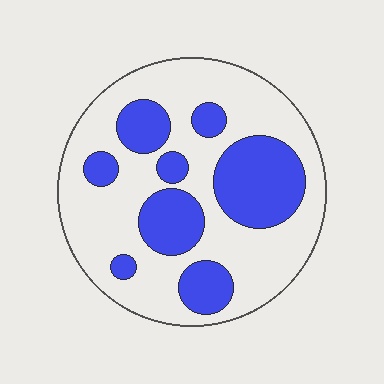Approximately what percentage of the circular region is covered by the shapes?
Approximately 35%.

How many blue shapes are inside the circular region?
8.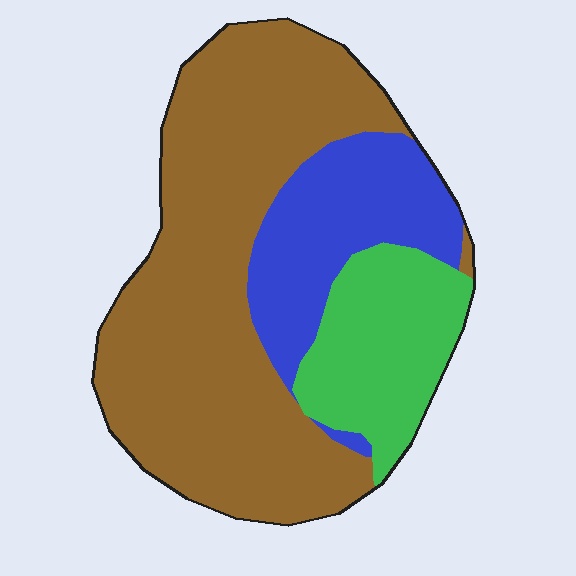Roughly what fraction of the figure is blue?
Blue takes up about one fifth (1/5) of the figure.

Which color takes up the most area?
Brown, at roughly 60%.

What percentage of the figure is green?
Green takes up about one fifth (1/5) of the figure.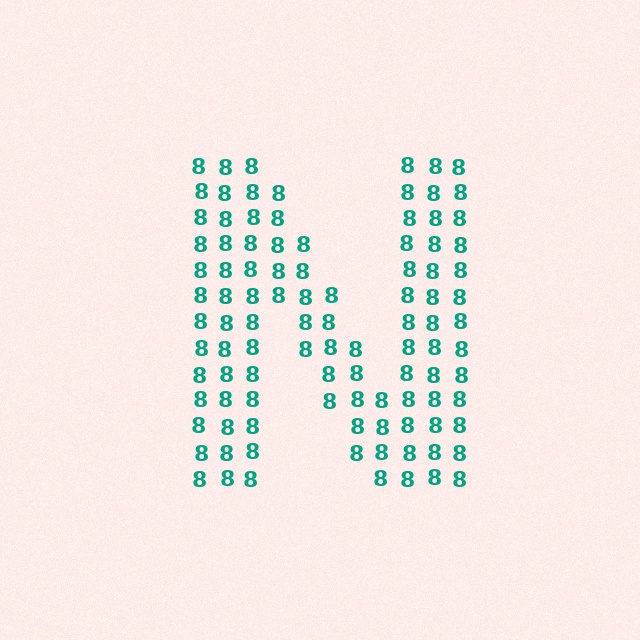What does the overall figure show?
The overall figure shows the letter N.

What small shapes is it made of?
It is made of small digit 8's.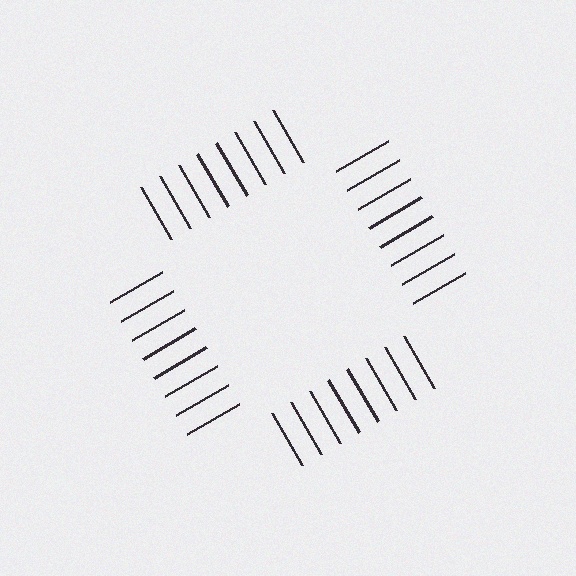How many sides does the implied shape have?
4 sides — the line-ends trace a square.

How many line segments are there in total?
32 — 8 along each of the 4 edges.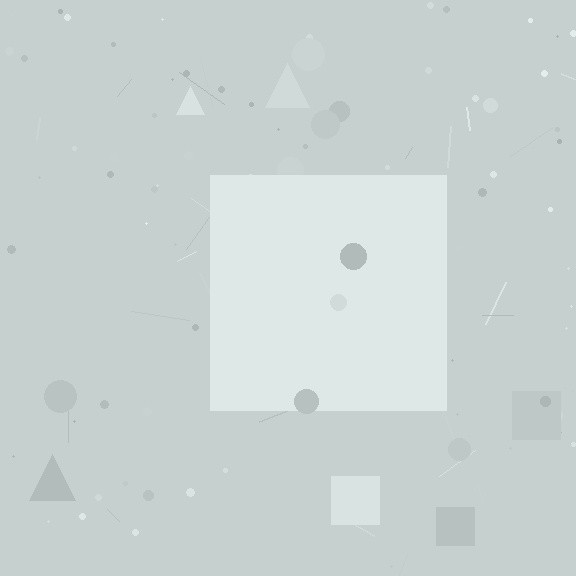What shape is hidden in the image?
A square is hidden in the image.